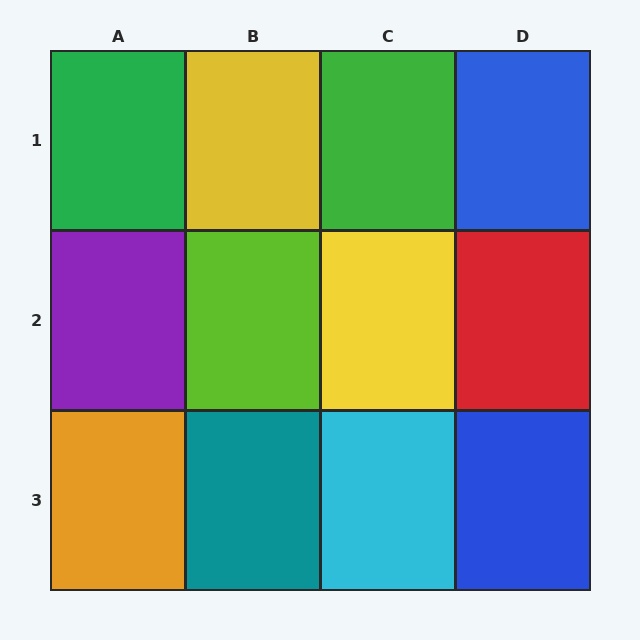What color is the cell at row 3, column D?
Blue.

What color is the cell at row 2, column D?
Red.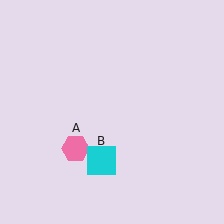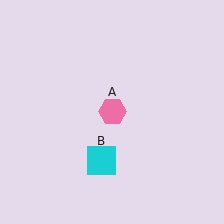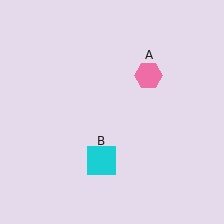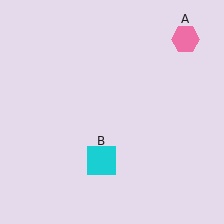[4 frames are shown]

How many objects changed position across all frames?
1 object changed position: pink hexagon (object A).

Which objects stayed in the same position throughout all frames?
Cyan square (object B) remained stationary.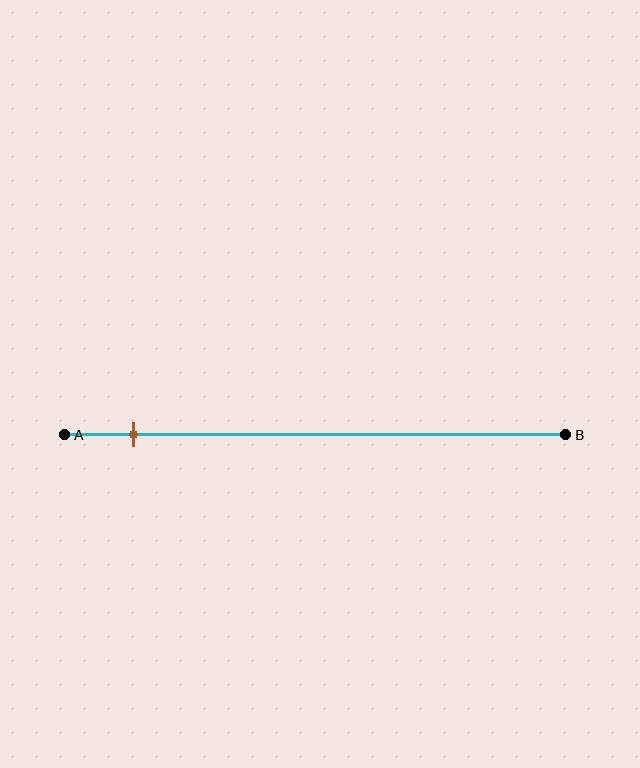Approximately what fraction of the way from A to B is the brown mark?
The brown mark is approximately 15% of the way from A to B.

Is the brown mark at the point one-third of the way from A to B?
No, the mark is at about 15% from A, not at the 33% one-third point.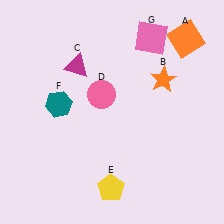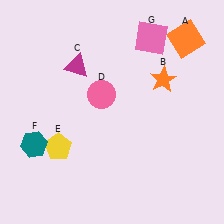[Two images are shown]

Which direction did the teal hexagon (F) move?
The teal hexagon (F) moved down.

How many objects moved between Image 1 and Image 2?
2 objects moved between the two images.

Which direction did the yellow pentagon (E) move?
The yellow pentagon (E) moved left.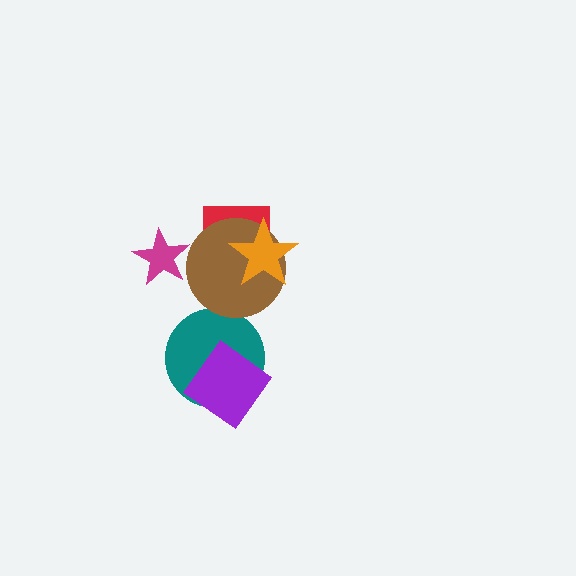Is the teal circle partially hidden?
Yes, it is partially covered by another shape.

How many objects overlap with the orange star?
2 objects overlap with the orange star.